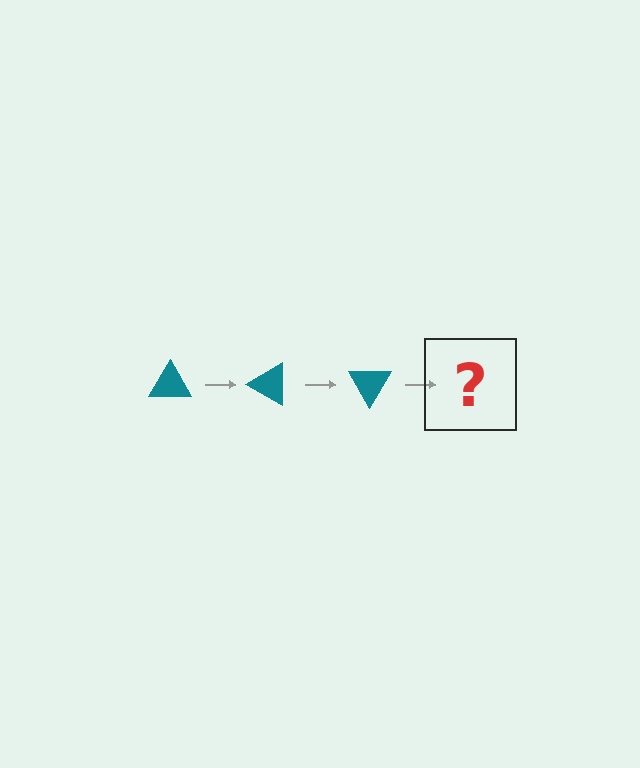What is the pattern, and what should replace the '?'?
The pattern is that the triangle rotates 30 degrees each step. The '?' should be a teal triangle rotated 90 degrees.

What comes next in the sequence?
The next element should be a teal triangle rotated 90 degrees.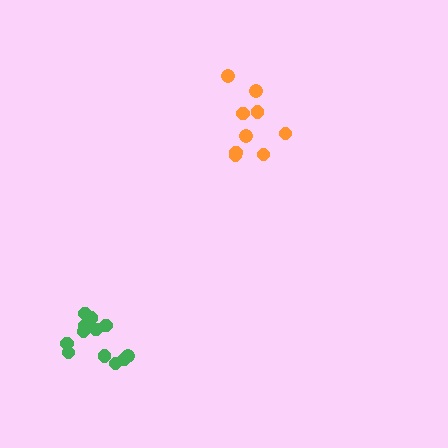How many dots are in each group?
Group 1: 12 dots, Group 2: 9 dots (21 total).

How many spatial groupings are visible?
There are 2 spatial groupings.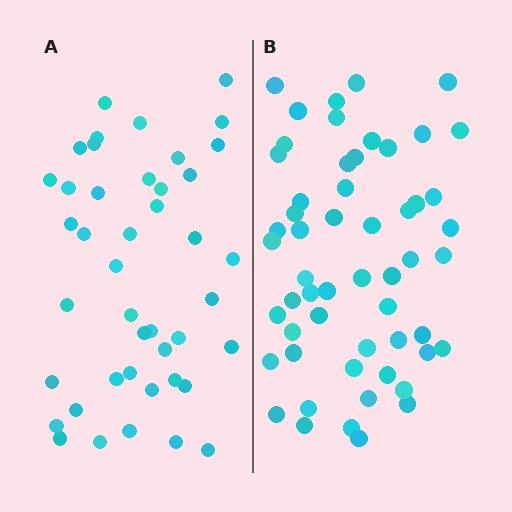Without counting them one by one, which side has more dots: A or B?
Region B (the right region) has more dots.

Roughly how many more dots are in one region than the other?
Region B has roughly 12 or so more dots than region A.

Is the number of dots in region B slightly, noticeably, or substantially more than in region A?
Region B has noticeably more, but not dramatically so. The ratio is roughly 1.3 to 1.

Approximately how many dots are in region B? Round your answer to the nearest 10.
About 60 dots. (The exact count is 55, which rounds to 60.)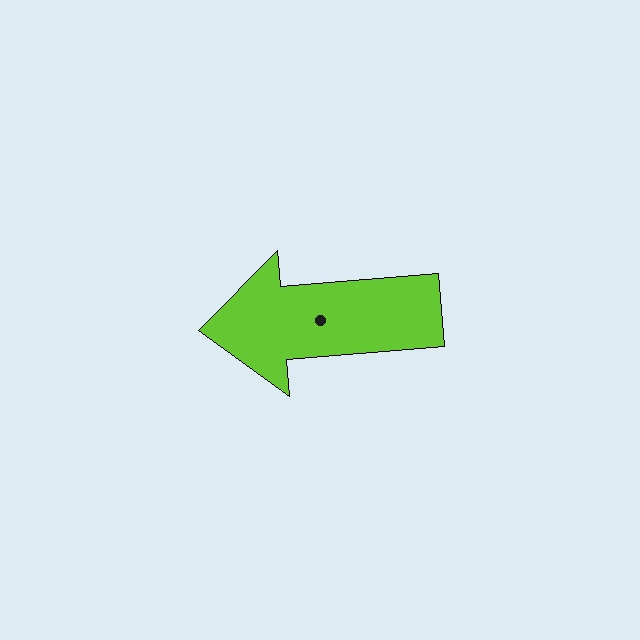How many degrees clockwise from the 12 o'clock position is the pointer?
Approximately 265 degrees.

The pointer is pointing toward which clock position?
Roughly 9 o'clock.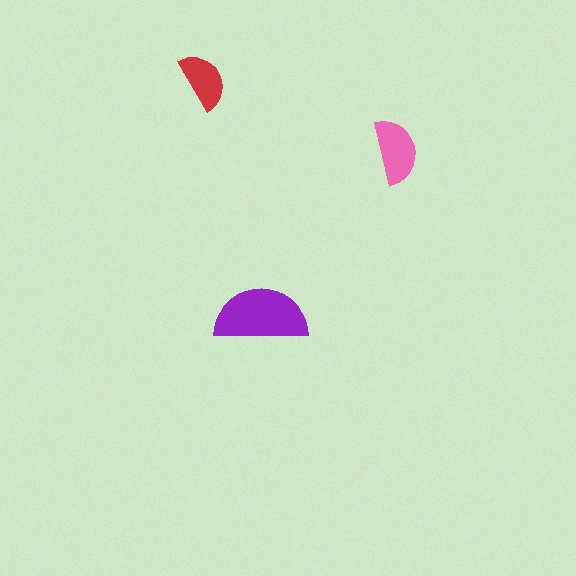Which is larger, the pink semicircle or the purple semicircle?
The purple one.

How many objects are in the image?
There are 3 objects in the image.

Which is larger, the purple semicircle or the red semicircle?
The purple one.